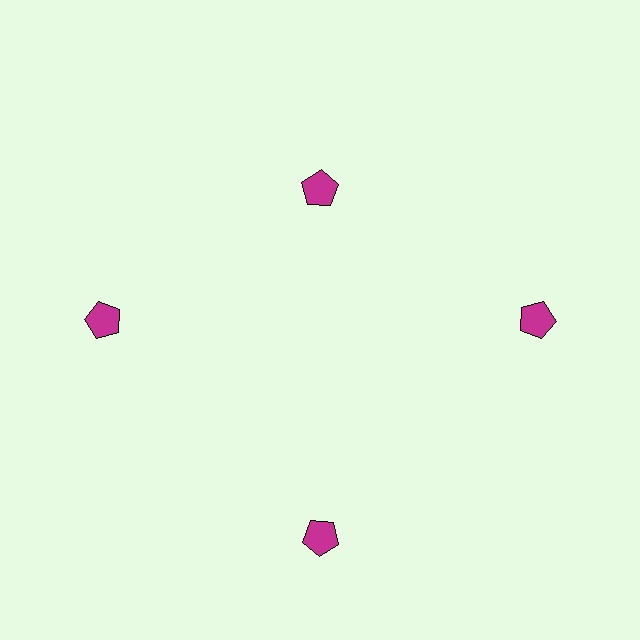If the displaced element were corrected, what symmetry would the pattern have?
It would have 4-fold rotational symmetry — the pattern would map onto itself every 90 degrees.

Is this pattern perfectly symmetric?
No. The 4 magenta pentagons are arranged in a ring, but one element near the 12 o'clock position is pulled inward toward the center, breaking the 4-fold rotational symmetry.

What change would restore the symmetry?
The symmetry would be restored by moving it outward, back onto the ring so that all 4 pentagons sit at equal angles and equal distance from the center.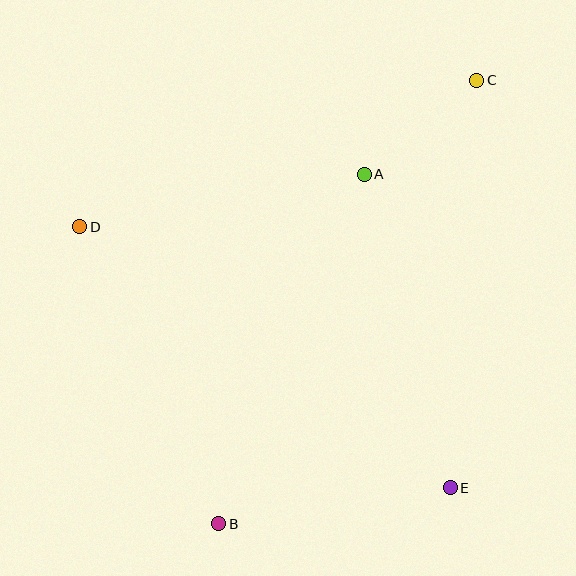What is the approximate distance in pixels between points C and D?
The distance between C and D is approximately 423 pixels.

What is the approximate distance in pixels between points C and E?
The distance between C and E is approximately 408 pixels.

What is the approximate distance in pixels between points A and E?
The distance between A and E is approximately 325 pixels.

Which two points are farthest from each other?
Points B and C are farthest from each other.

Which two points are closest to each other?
Points A and C are closest to each other.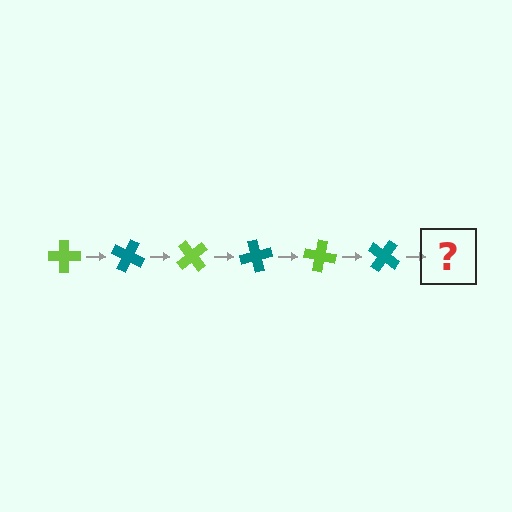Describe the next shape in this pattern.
It should be a lime cross, rotated 150 degrees from the start.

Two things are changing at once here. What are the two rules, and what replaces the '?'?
The two rules are that it rotates 25 degrees each step and the color cycles through lime and teal. The '?' should be a lime cross, rotated 150 degrees from the start.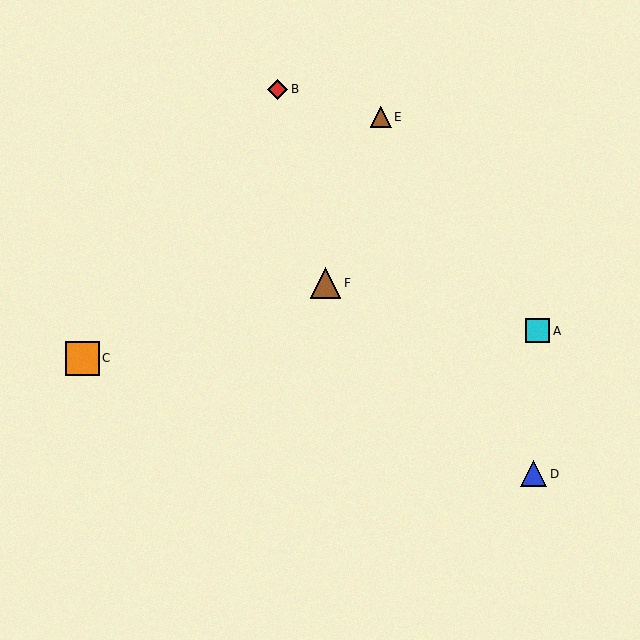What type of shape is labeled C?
Shape C is an orange square.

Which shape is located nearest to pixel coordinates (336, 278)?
The brown triangle (labeled F) at (326, 283) is nearest to that location.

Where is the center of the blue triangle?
The center of the blue triangle is at (533, 474).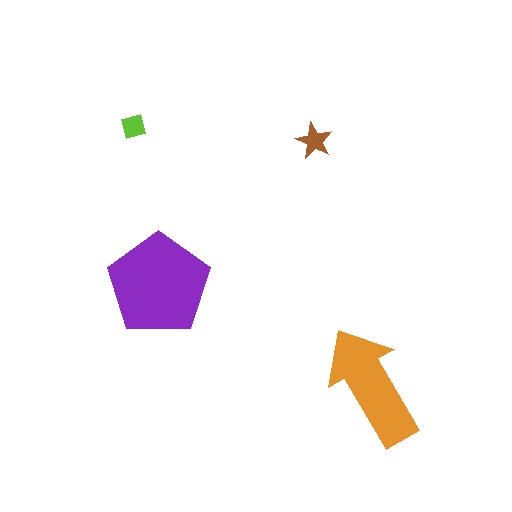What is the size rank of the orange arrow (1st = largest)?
2nd.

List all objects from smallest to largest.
The lime square, the brown star, the orange arrow, the purple pentagon.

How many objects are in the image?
There are 4 objects in the image.